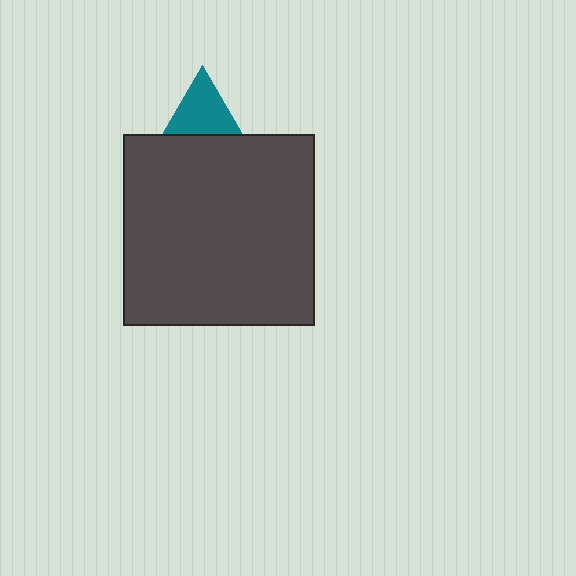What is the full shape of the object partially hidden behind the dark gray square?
The partially hidden object is a teal triangle.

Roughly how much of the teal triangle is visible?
About half of it is visible (roughly 53%).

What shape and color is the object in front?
The object in front is a dark gray square.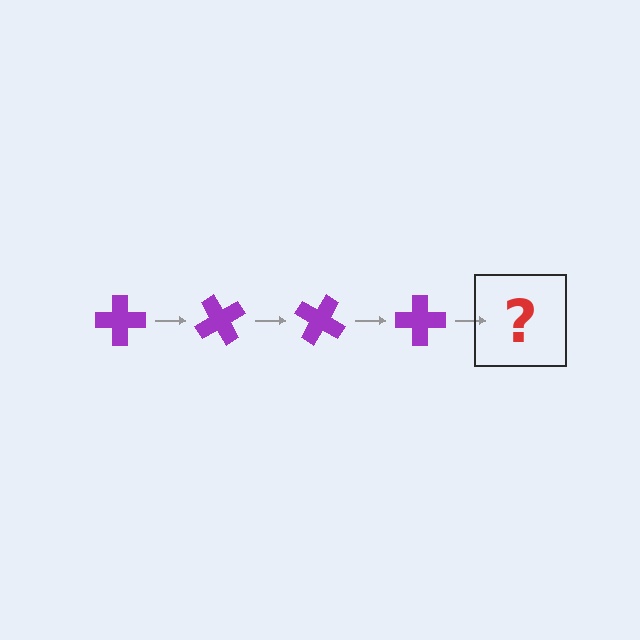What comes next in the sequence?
The next element should be a purple cross rotated 240 degrees.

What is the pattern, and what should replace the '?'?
The pattern is that the cross rotates 60 degrees each step. The '?' should be a purple cross rotated 240 degrees.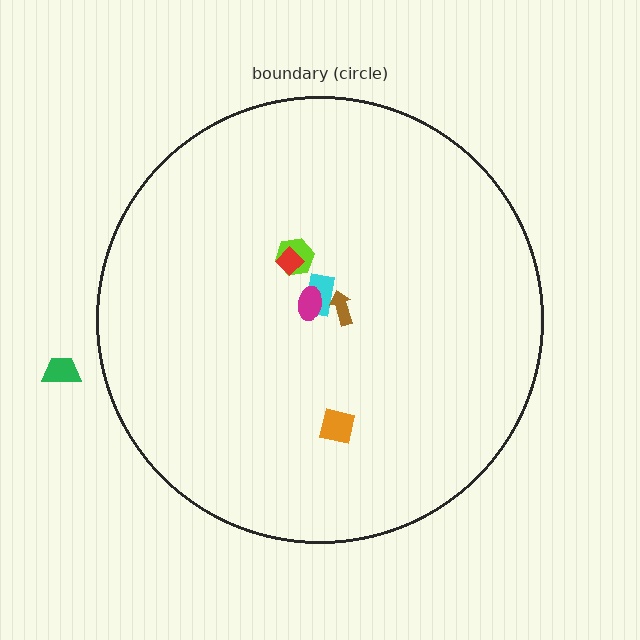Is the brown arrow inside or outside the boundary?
Inside.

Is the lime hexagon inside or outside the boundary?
Inside.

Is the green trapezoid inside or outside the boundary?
Outside.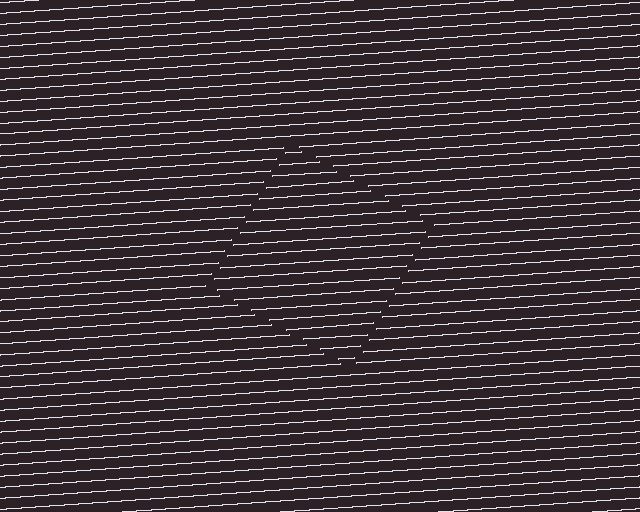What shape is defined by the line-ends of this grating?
An illusory square. The interior of the shape contains the same grating, shifted by half a period — the contour is defined by the phase discontinuity where line-ends from the inner and outer gratings abut.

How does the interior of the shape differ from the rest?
The interior of the shape contains the same grating, shifted by half a period — the contour is defined by the phase discontinuity where line-ends from the inner and outer gratings abut.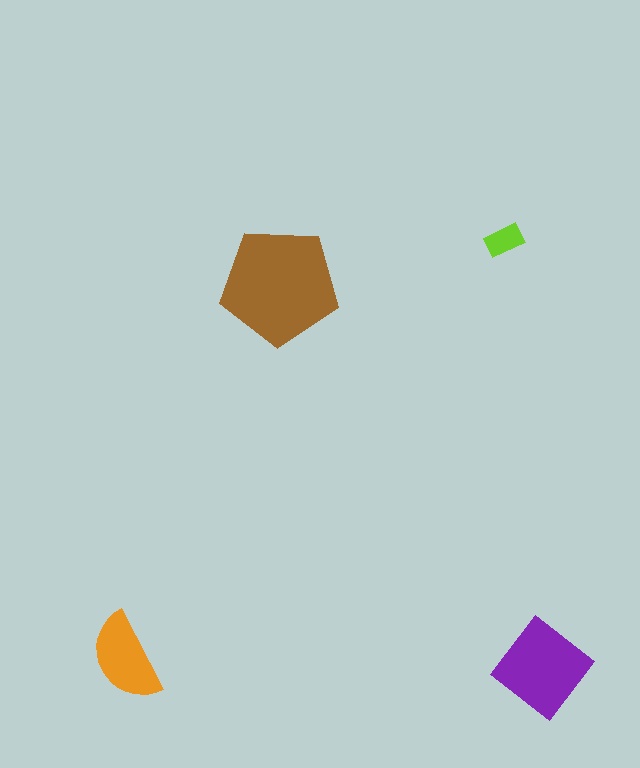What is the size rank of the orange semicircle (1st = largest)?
3rd.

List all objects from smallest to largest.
The lime rectangle, the orange semicircle, the purple diamond, the brown pentagon.